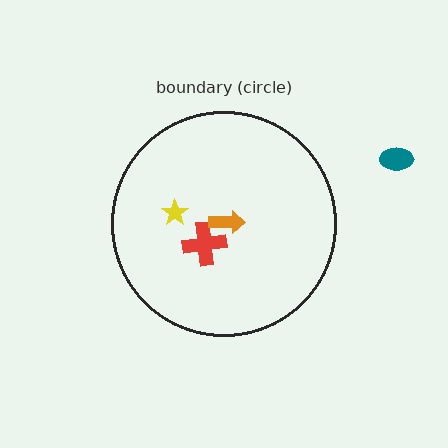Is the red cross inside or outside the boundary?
Inside.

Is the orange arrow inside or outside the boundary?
Inside.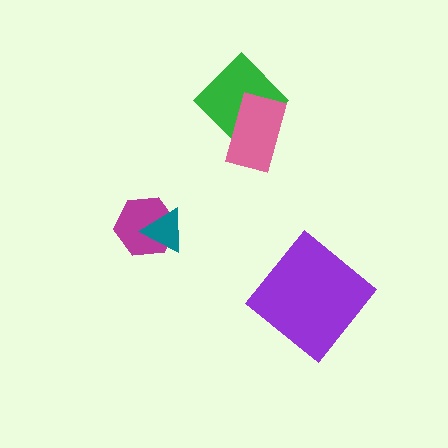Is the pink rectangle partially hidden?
No, no other shape covers it.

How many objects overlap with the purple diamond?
0 objects overlap with the purple diamond.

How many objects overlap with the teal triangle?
1 object overlaps with the teal triangle.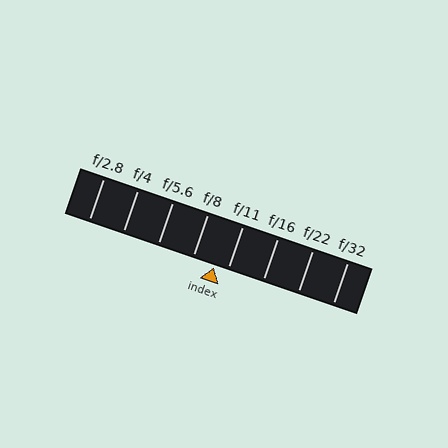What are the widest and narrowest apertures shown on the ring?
The widest aperture shown is f/2.8 and the narrowest is f/32.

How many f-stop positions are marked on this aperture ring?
There are 8 f-stop positions marked.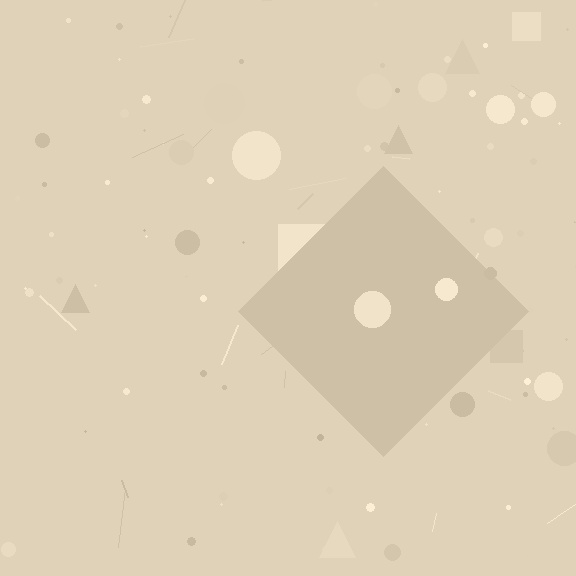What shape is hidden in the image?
A diamond is hidden in the image.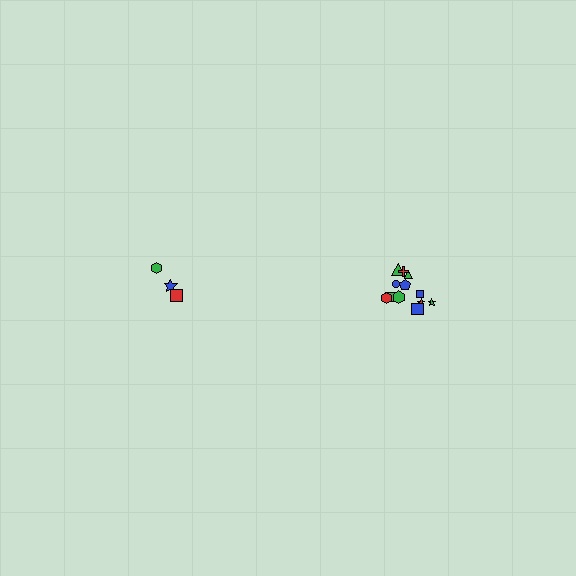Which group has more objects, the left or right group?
The right group.